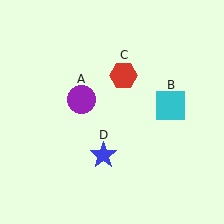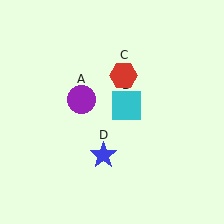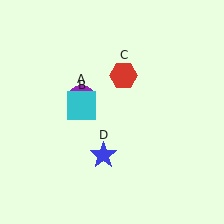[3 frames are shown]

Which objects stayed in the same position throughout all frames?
Purple circle (object A) and red hexagon (object C) and blue star (object D) remained stationary.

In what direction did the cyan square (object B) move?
The cyan square (object B) moved left.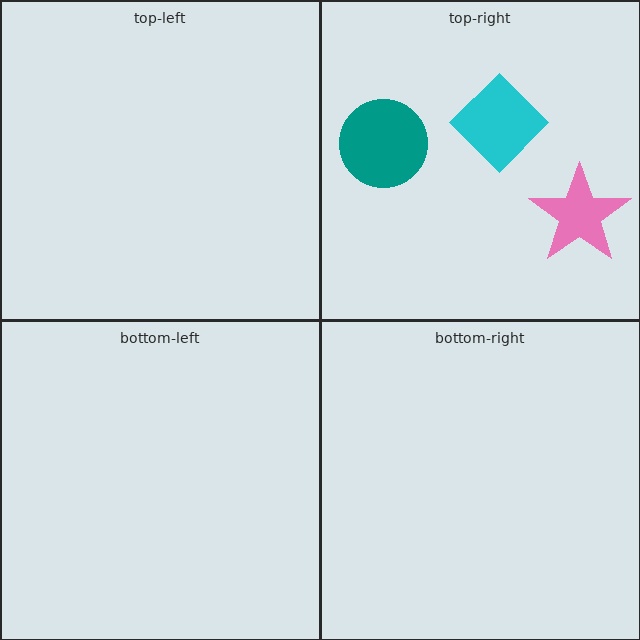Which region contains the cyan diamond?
The top-right region.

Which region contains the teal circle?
The top-right region.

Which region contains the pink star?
The top-right region.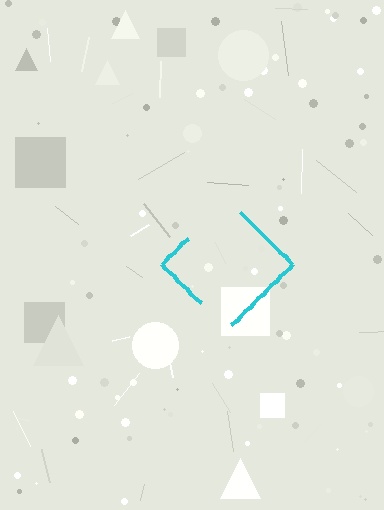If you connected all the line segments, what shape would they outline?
They would outline a diamond.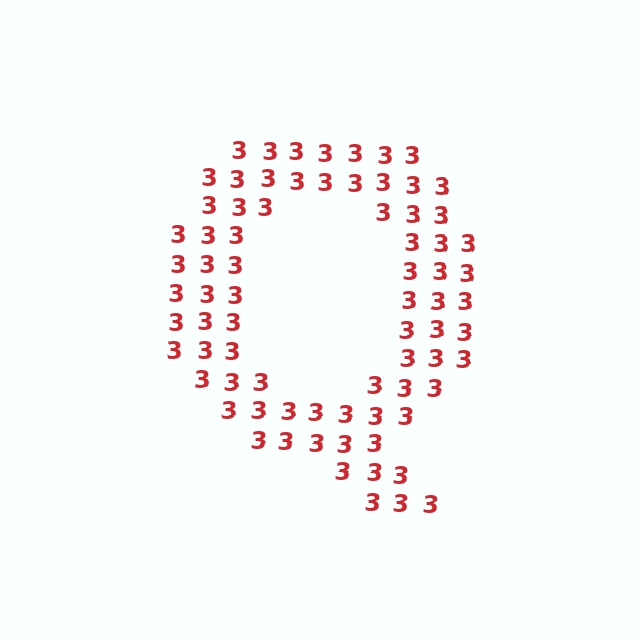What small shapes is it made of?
It is made of small digit 3's.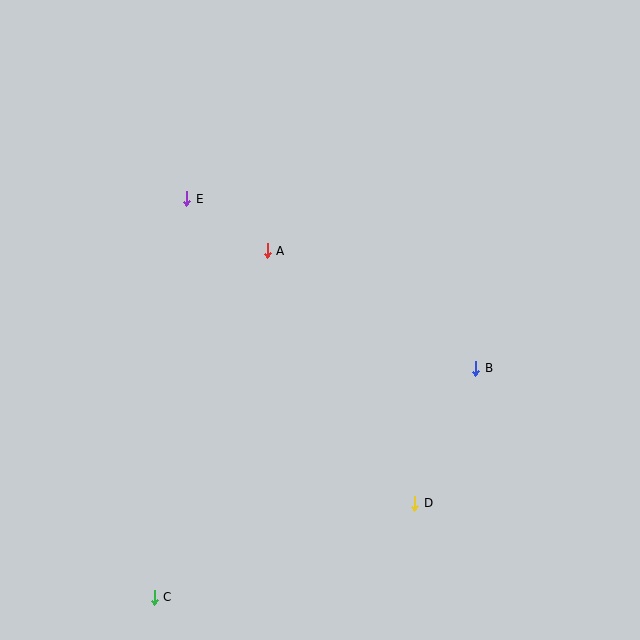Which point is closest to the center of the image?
Point A at (267, 251) is closest to the center.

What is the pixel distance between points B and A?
The distance between B and A is 239 pixels.